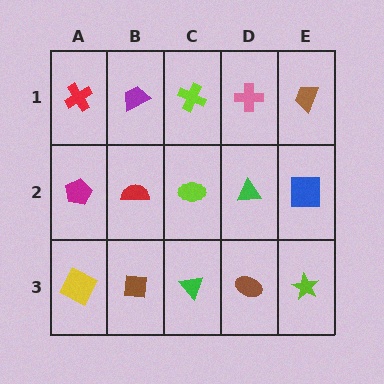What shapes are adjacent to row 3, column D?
A green triangle (row 2, column D), a green triangle (row 3, column C), a lime star (row 3, column E).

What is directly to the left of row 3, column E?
A brown ellipse.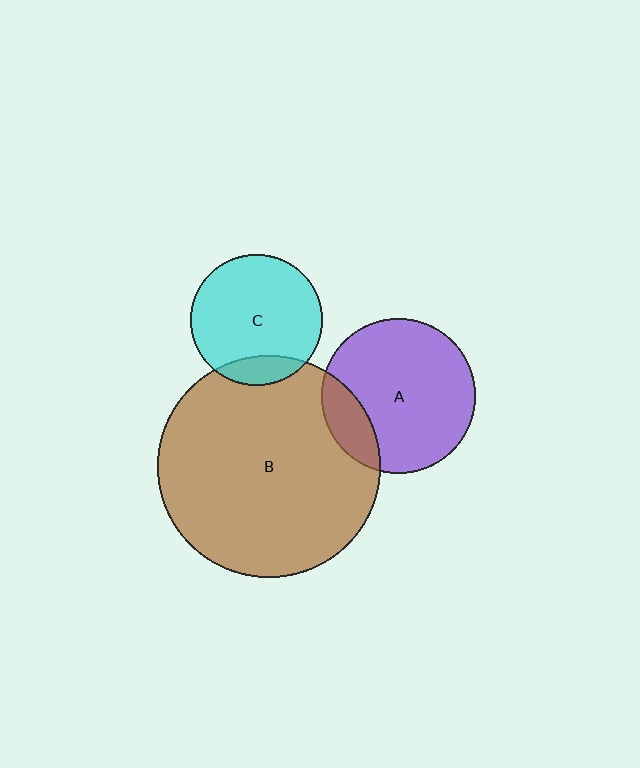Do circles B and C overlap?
Yes.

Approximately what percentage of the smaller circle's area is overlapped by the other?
Approximately 15%.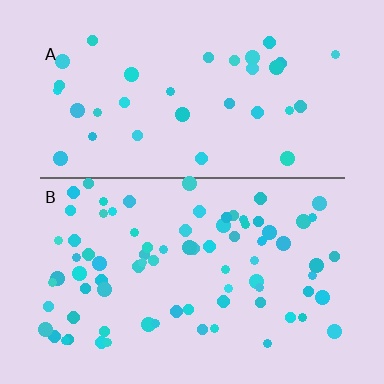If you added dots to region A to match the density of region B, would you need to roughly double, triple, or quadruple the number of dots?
Approximately double.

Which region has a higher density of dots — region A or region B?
B (the bottom).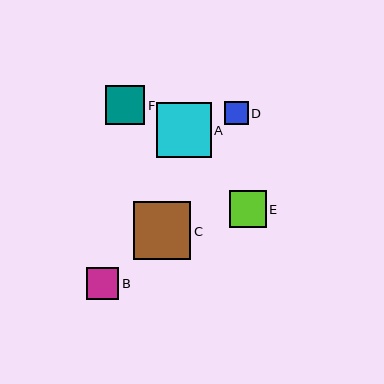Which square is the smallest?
Square D is the smallest with a size of approximately 23 pixels.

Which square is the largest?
Square C is the largest with a size of approximately 57 pixels.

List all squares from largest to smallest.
From largest to smallest: C, A, F, E, B, D.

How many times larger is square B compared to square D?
Square B is approximately 1.4 times the size of square D.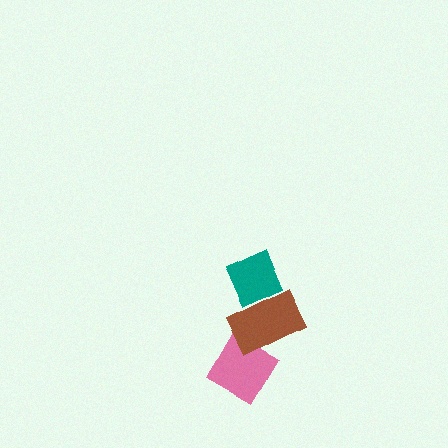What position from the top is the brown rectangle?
The brown rectangle is 2nd from the top.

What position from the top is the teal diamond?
The teal diamond is 1st from the top.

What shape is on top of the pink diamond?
The brown rectangle is on top of the pink diamond.